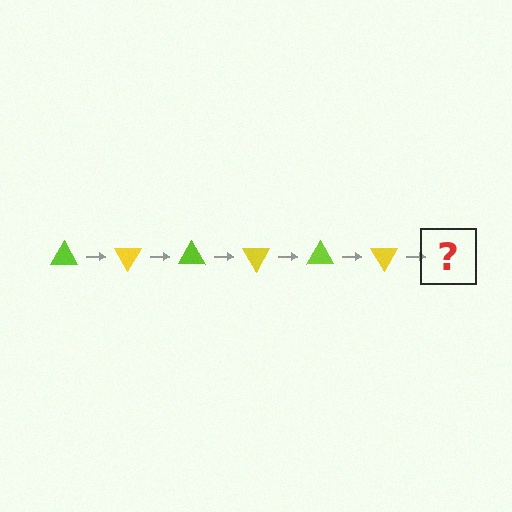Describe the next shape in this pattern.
It should be a lime triangle, rotated 360 degrees from the start.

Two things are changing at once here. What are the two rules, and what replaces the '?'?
The two rules are that it rotates 60 degrees each step and the color cycles through lime and yellow. The '?' should be a lime triangle, rotated 360 degrees from the start.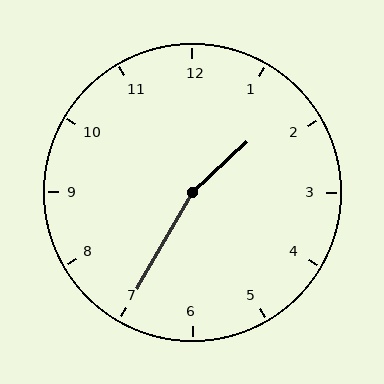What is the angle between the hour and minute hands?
Approximately 162 degrees.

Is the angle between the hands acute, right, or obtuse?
It is obtuse.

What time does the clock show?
1:35.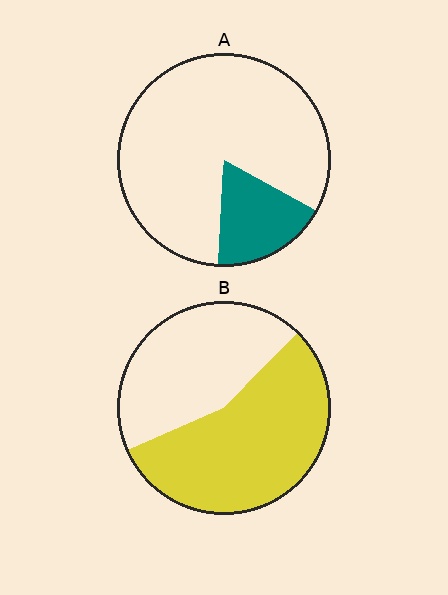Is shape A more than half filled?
No.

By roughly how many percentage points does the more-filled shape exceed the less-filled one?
By roughly 40 percentage points (B over A).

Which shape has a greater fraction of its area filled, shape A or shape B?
Shape B.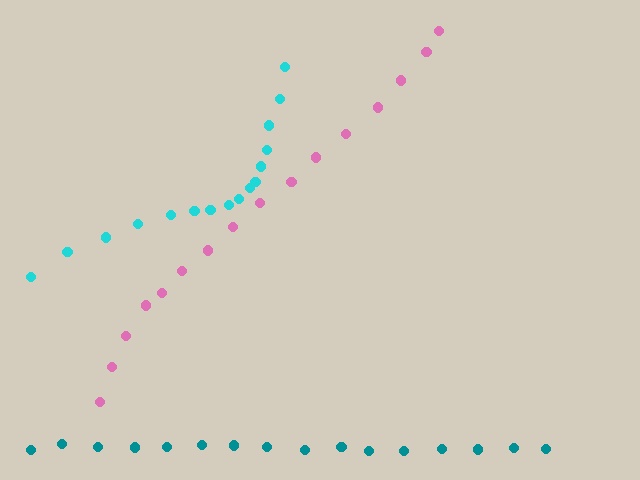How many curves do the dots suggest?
There are 3 distinct paths.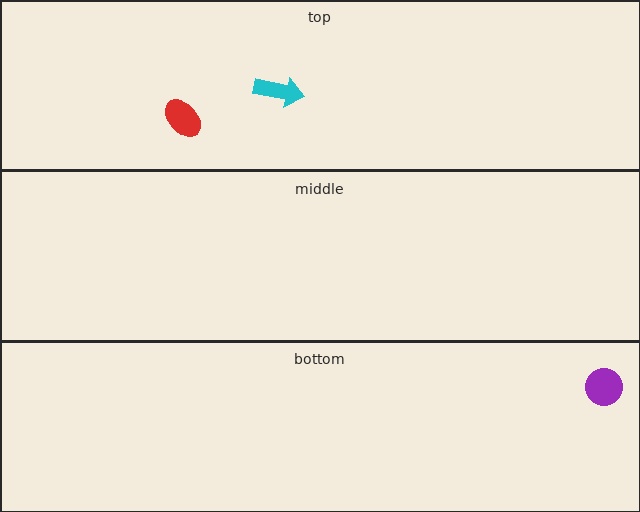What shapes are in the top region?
The red ellipse, the cyan arrow.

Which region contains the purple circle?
The bottom region.